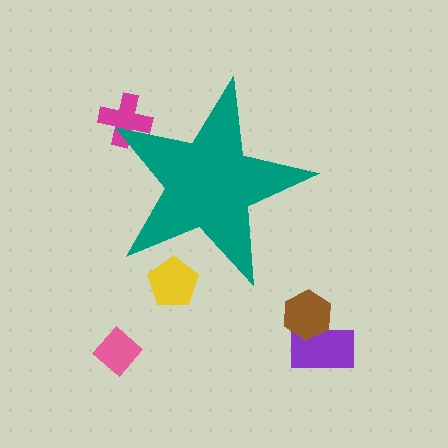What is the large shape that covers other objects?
A teal star.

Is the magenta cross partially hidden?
Yes, the magenta cross is partially hidden behind the teal star.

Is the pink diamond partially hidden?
No, the pink diamond is fully visible.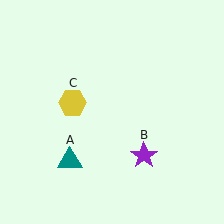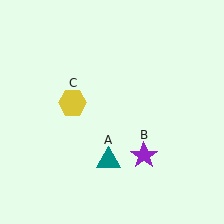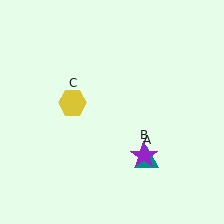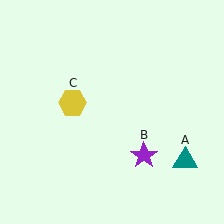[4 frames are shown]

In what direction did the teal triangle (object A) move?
The teal triangle (object A) moved right.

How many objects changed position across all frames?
1 object changed position: teal triangle (object A).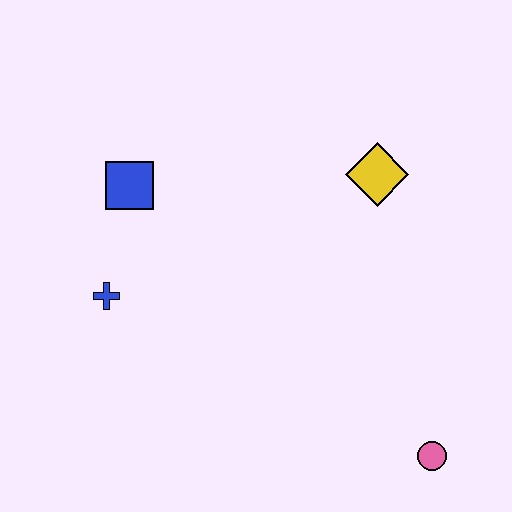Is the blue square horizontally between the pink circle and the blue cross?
Yes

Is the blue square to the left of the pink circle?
Yes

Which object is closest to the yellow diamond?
The blue square is closest to the yellow diamond.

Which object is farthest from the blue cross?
The pink circle is farthest from the blue cross.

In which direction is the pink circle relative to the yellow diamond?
The pink circle is below the yellow diamond.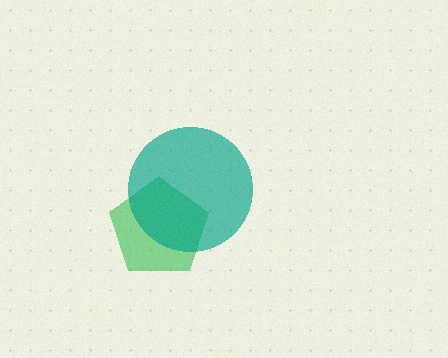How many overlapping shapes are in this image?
There are 2 overlapping shapes in the image.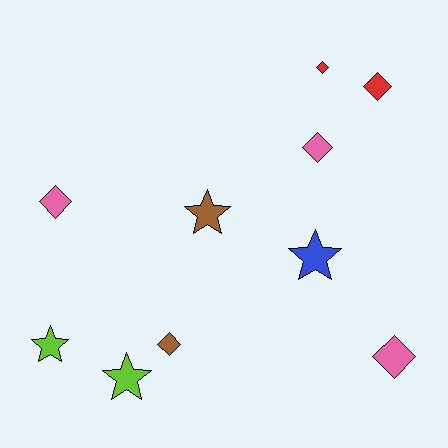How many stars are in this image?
There are 4 stars.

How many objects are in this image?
There are 10 objects.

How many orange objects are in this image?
There are no orange objects.